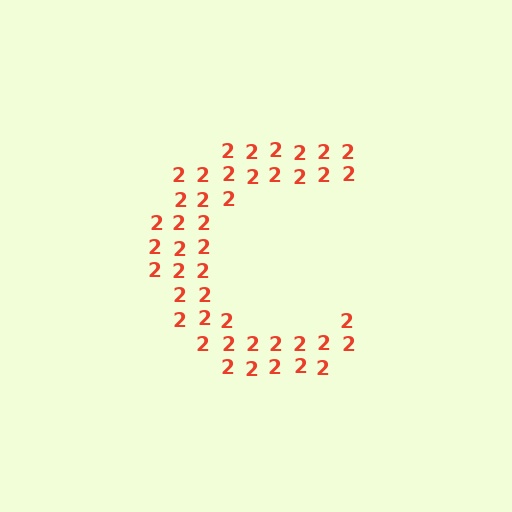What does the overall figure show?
The overall figure shows the letter C.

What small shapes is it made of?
It is made of small digit 2's.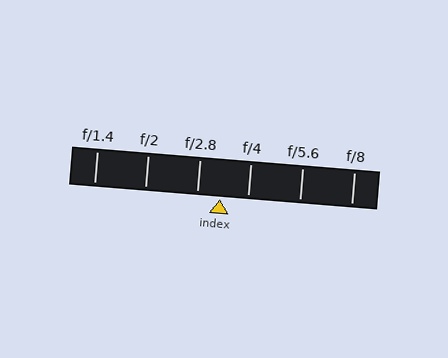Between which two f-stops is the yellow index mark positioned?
The index mark is between f/2.8 and f/4.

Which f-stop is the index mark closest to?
The index mark is closest to f/2.8.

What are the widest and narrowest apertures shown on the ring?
The widest aperture shown is f/1.4 and the narrowest is f/8.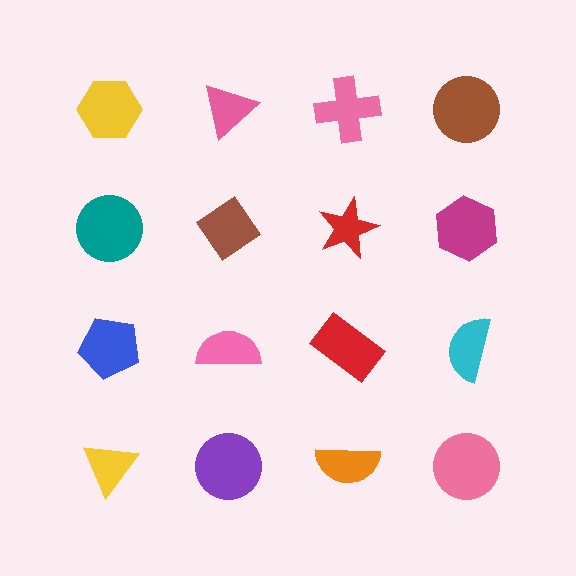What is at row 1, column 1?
A yellow hexagon.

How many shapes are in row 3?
4 shapes.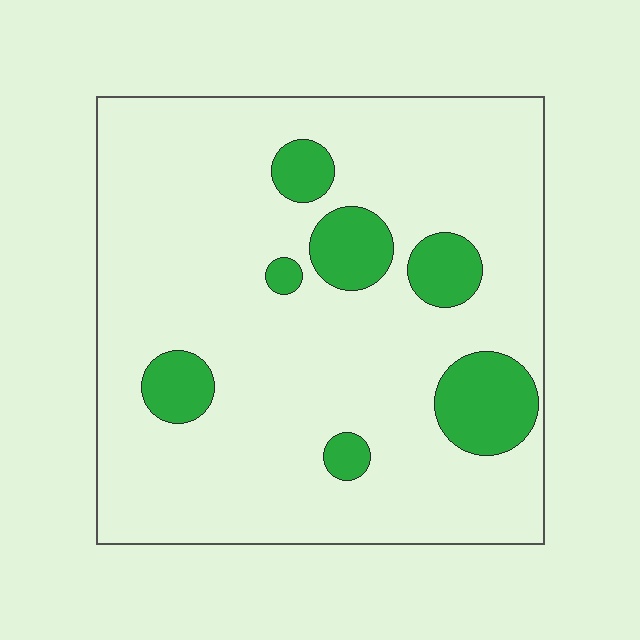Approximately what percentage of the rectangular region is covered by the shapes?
Approximately 15%.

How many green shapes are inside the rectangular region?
7.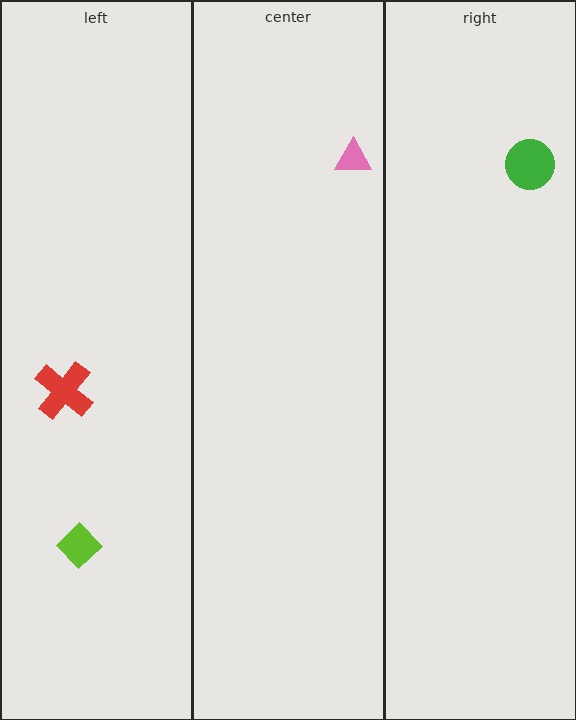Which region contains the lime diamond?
The left region.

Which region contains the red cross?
The left region.